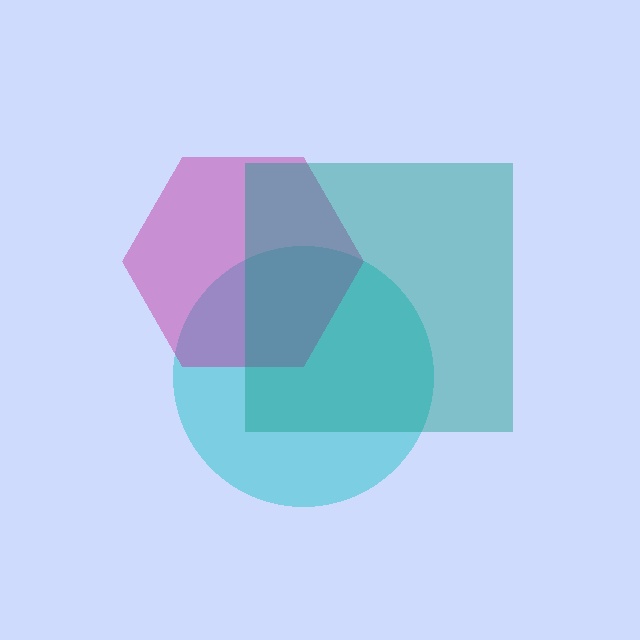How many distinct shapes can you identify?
There are 3 distinct shapes: a cyan circle, a magenta hexagon, a teal square.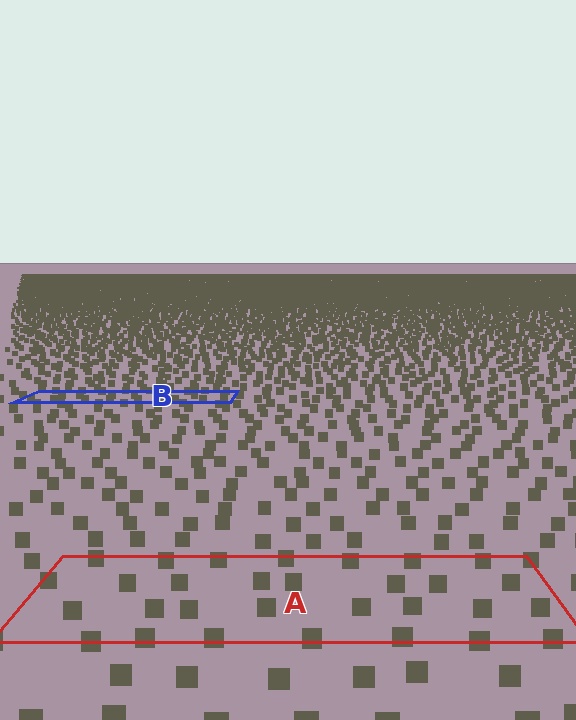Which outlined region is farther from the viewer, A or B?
Region B is farther from the viewer — the texture elements inside it appear smaller and more densely packed.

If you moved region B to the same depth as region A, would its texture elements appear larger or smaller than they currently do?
They would appear larger. At a closer depth, the same texture elements are projected at a bigger on-screen size.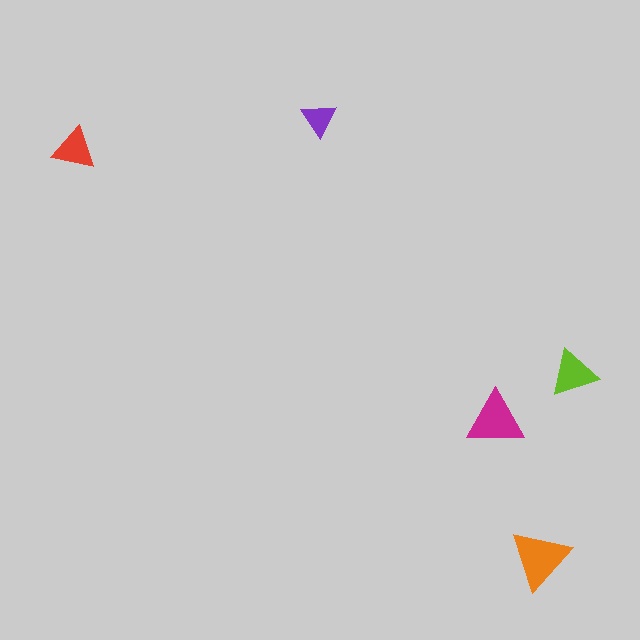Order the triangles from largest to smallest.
the orange one, the magenta one, the lime one, the red one, the purple one.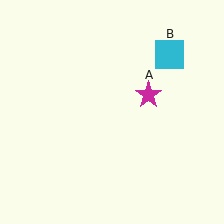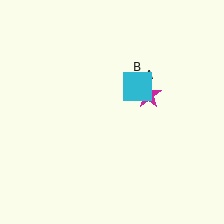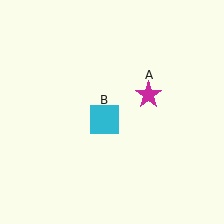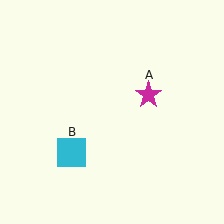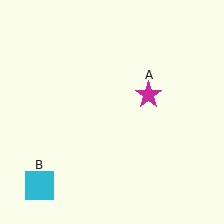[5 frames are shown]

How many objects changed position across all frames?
1 object changed position: cyan square (object B).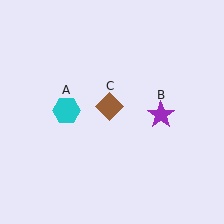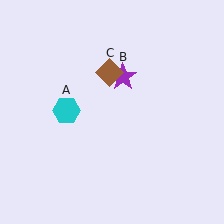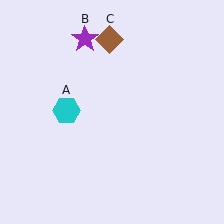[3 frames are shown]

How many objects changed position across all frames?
2 objects changed position: purple star (object B), brown diamond (object C).